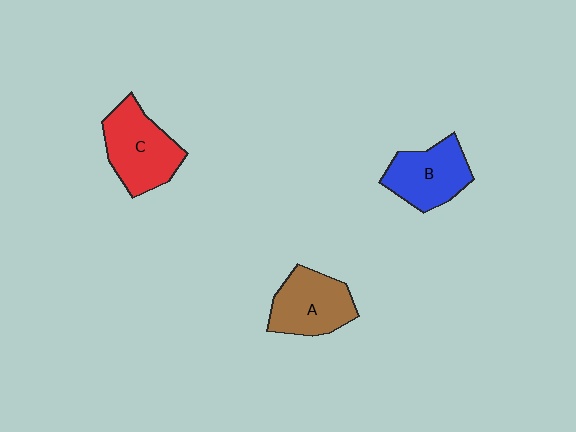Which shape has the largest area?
Shape C (red).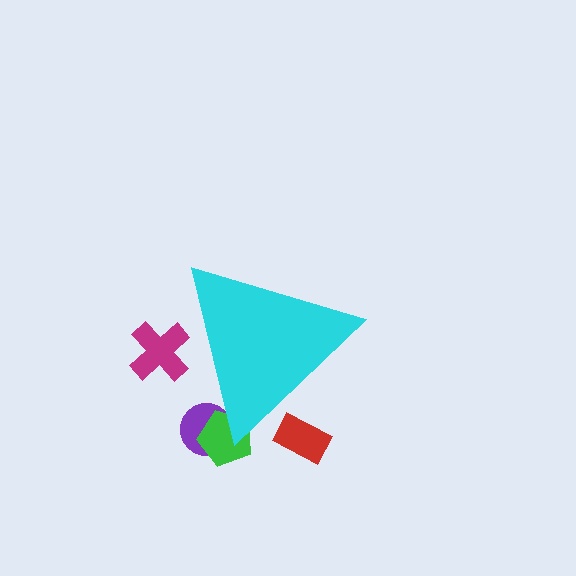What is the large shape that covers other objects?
A cyan triangle.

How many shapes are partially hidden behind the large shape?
4 shapes are partially hidden.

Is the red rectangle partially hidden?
Yes, the red rectangle is partially hidden behind the cyan triangle.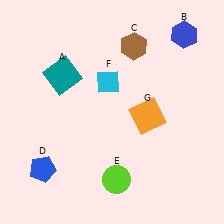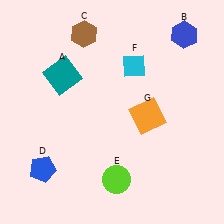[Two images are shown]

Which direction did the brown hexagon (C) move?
The brown hexagon (C) moved left.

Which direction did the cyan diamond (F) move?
The cyan diamond (F) moved right.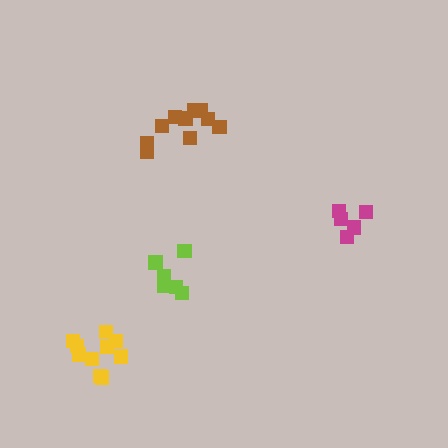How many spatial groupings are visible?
There are 4 spatial groupings.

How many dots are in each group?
Group 1: 5 dots, Group 2: 6 dots, Group 3: 11 dots, Group 4: 10 dots (32 total).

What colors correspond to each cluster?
The clusters are colored: magenta, lime, yellow, brown.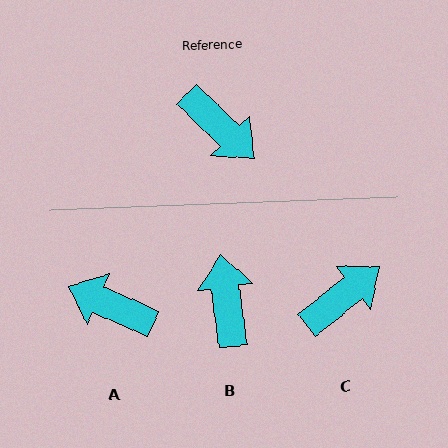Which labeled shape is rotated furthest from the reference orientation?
A, about 160 degrees away.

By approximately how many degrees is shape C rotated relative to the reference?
Approximately 83 degrees counter-clockwise.